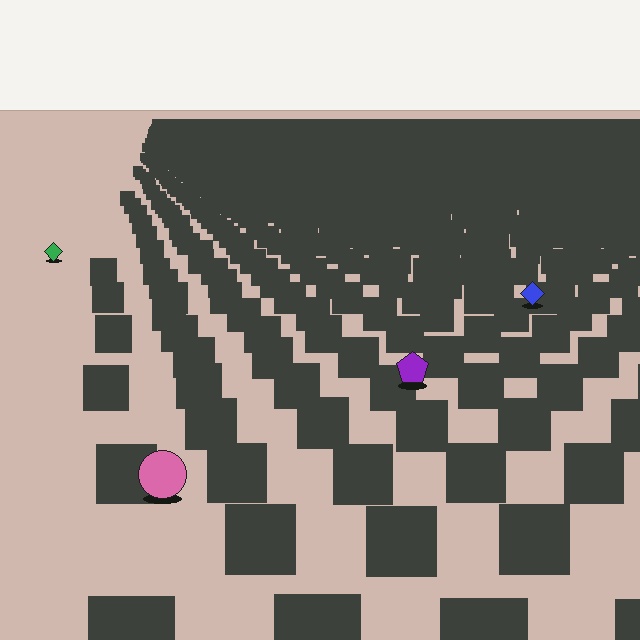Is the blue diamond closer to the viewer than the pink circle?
No. The pink circle is closer — you can tell from the texture gradient: the ground texture is coarser near it.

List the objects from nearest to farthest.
From nearest to farthest: the pink circle, the purple pentagon, the blue diamond, the green diamond.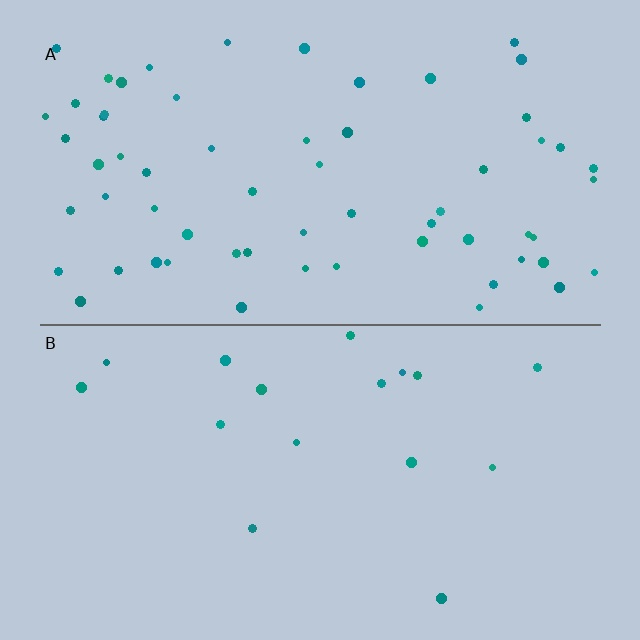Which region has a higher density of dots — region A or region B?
A (the top).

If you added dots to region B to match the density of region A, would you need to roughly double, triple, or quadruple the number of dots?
Approximately quadruple.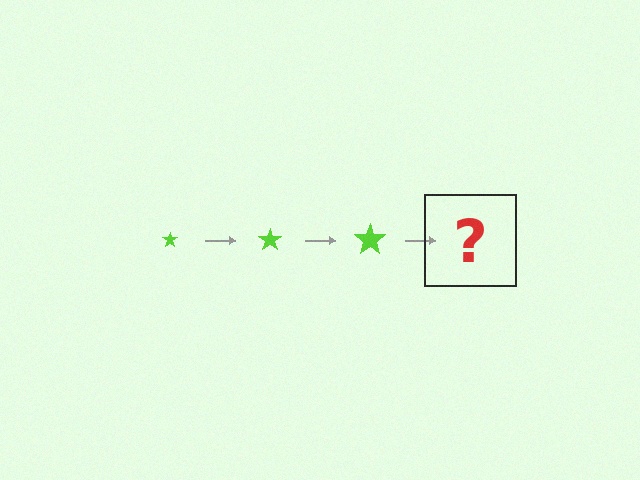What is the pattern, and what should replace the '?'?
The pattern is that the star gets progressively larger each step. The '?' should be a lime star, larger than the previous one.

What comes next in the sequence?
The next element should be a lime star, larger than the previous one.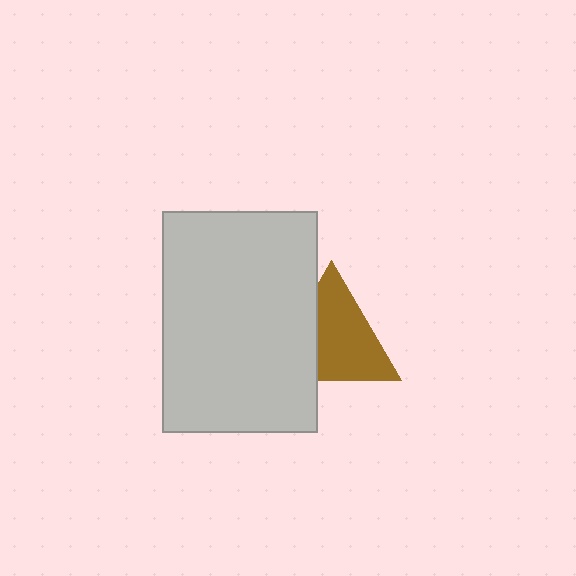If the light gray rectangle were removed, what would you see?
You would see the complete brown triangle.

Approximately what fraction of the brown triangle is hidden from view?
Roughly 32% of the brown triangle is hidden behind the light gray rectangle.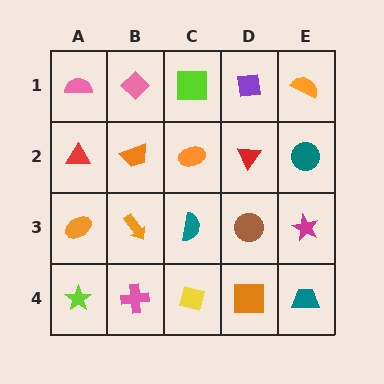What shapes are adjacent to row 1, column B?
An orange trapezoid (row 2, column B), a pink semicircle (row 1, column A), a lime square (row 1, column C).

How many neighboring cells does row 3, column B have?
4.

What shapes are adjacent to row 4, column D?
A brown circle (row 3, column D), a yellow diamond (row 4, column C), a teal trapezoid (row 4, column E).